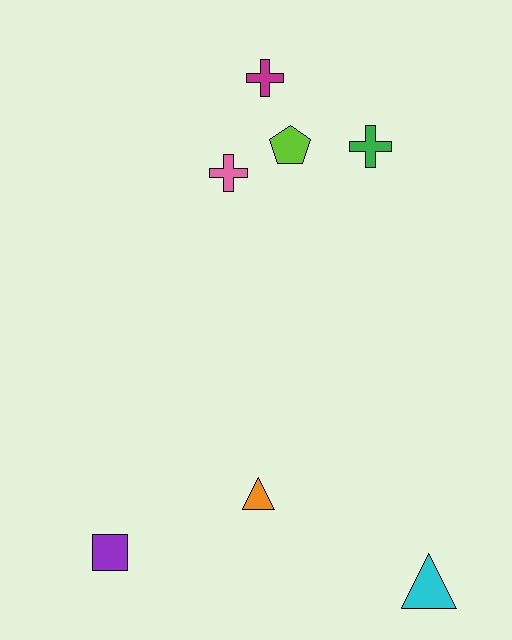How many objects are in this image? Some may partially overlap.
There are 7 objects.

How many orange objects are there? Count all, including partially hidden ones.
There is 1 orange object.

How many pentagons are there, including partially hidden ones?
There is 1 pentagon.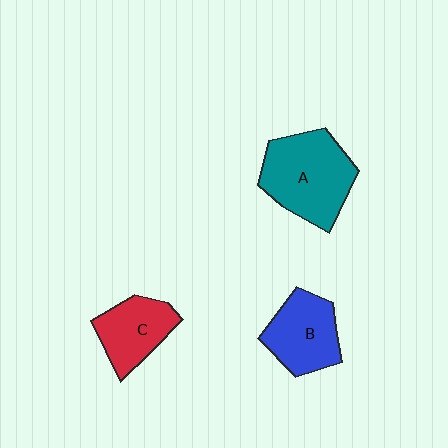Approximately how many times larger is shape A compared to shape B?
Approximately 1.4 times.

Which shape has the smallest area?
Shape C (red).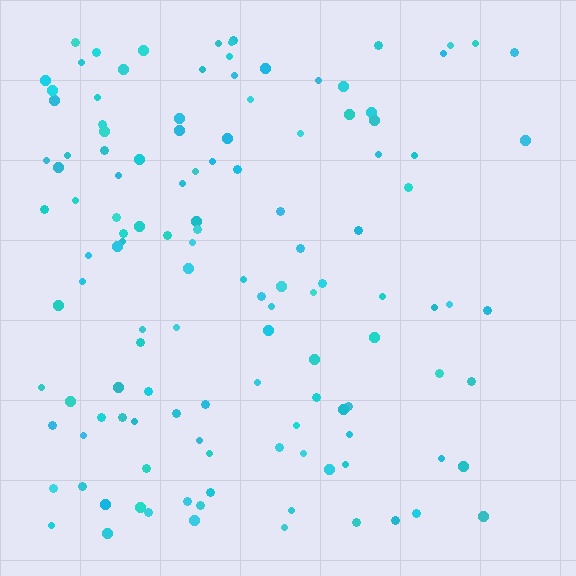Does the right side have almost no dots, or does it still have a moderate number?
Still a moderate number, just noticeably fewer than the left.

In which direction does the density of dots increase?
From right to left, with the left side densest.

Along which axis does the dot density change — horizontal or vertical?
Horizontal.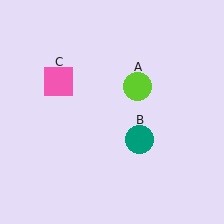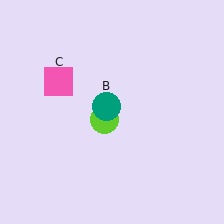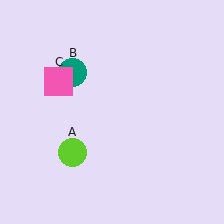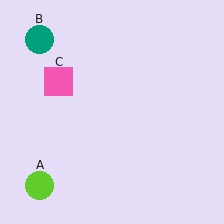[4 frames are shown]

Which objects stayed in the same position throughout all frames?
Pink square (object C) remained stationary.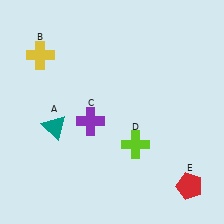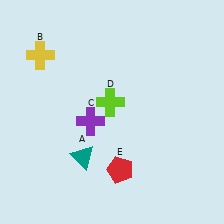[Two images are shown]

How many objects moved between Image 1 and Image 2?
3 objects moved between the two images.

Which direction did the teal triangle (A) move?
The teal triangle (A) moved down.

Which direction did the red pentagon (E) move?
The red pentagon (E) moved left.